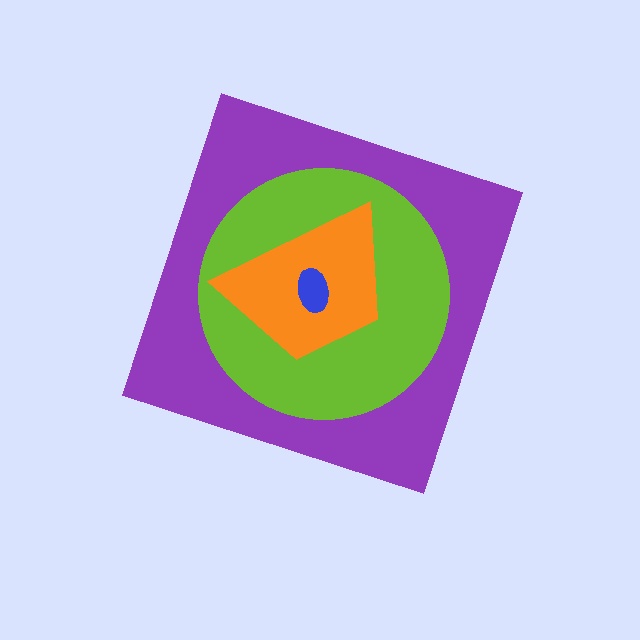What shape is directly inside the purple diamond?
The lime circle.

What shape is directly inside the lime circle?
The orange trapezoid.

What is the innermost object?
The blue ellipse.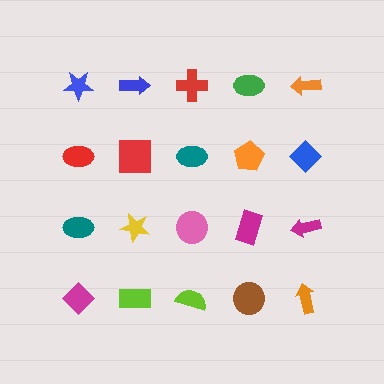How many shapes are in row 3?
5 shapes.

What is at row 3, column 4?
A magenta rectangle.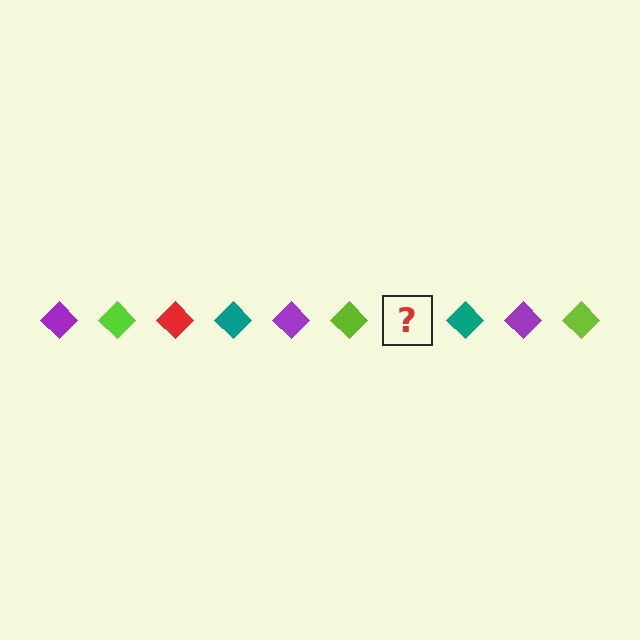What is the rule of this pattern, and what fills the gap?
The rule is that the pattern cycles through purple, lime, red, teal diamonds. The gap should be filled with a red diamond.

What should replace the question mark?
The question mark should be replaced with a red diamond.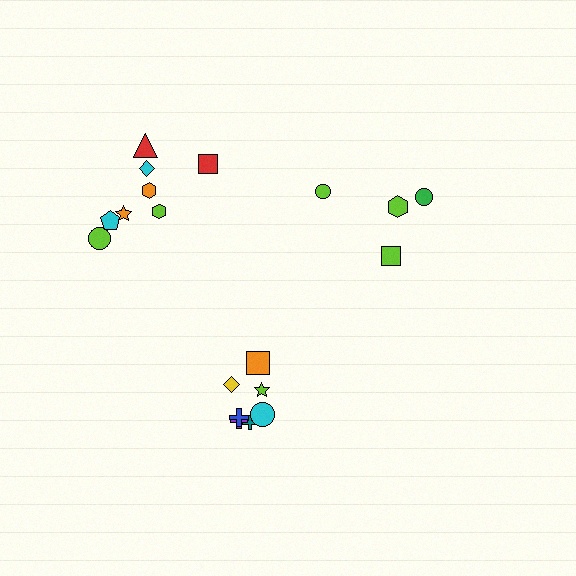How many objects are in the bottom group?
There are 7 objects.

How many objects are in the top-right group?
There are 4 objects.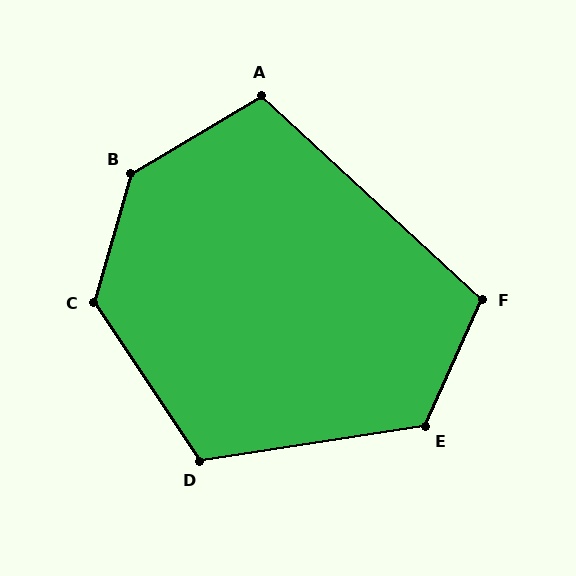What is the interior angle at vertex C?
Approximately 130 degrees (obtuse).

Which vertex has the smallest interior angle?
A, at approximately 106 degrees.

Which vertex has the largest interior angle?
B, at approximately 137 degrees.